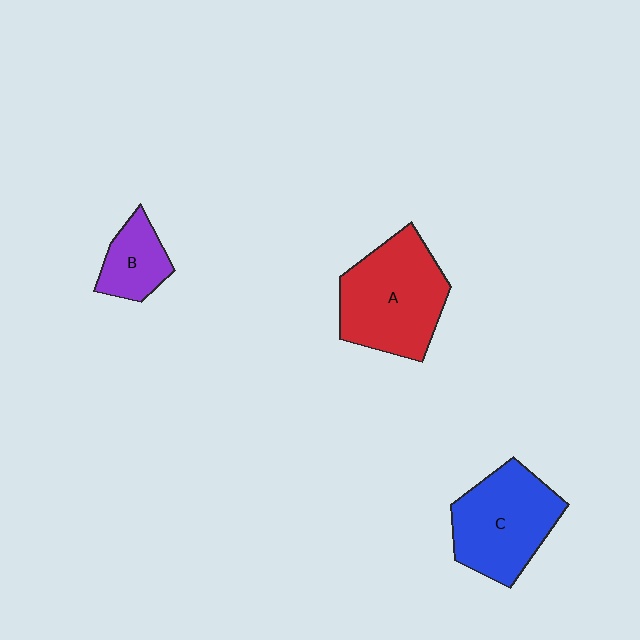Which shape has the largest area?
Shape A (red).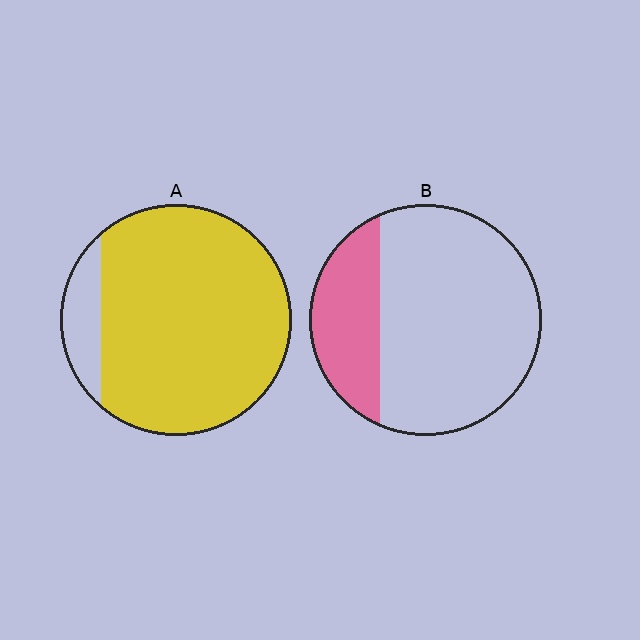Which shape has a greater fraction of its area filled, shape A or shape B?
Shape A.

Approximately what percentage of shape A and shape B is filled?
A is approximately 90% and B is approximately 25%.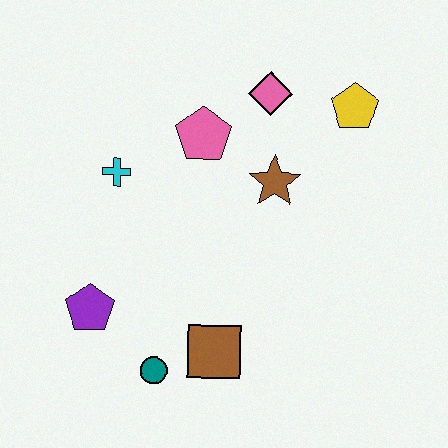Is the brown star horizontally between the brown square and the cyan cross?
No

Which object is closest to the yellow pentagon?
The pink diamond is closest to the yellow pentagon.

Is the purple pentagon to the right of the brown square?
No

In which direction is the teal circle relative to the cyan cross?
The teal circle is below the cyan cross.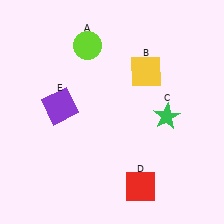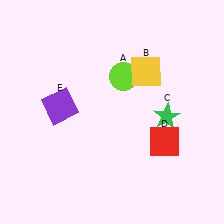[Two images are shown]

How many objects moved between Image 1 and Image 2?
2 objects moved between the two images.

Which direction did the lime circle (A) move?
The lime circle (A) moved right.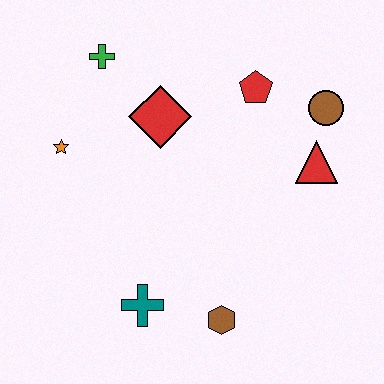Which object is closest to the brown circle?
The red triangle is closest to the brown circle.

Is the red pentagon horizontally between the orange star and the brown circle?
Yes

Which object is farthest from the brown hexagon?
The green cross is farthest from the brown hexagon.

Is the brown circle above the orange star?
Yes